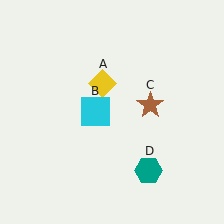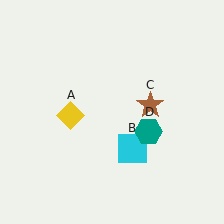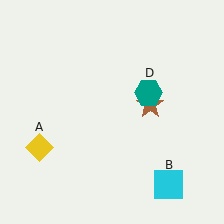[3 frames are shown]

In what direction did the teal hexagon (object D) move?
The teal hexagon (object D) moved up.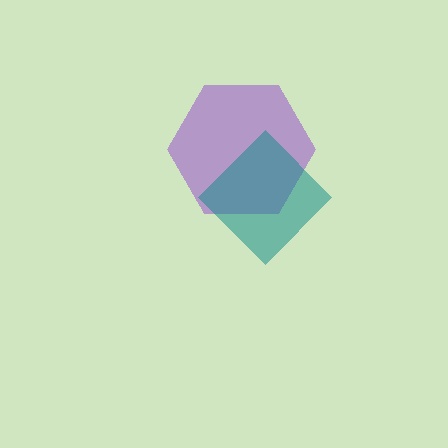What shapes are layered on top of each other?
The layered shapes are: a purple hexagon, a teal diamond.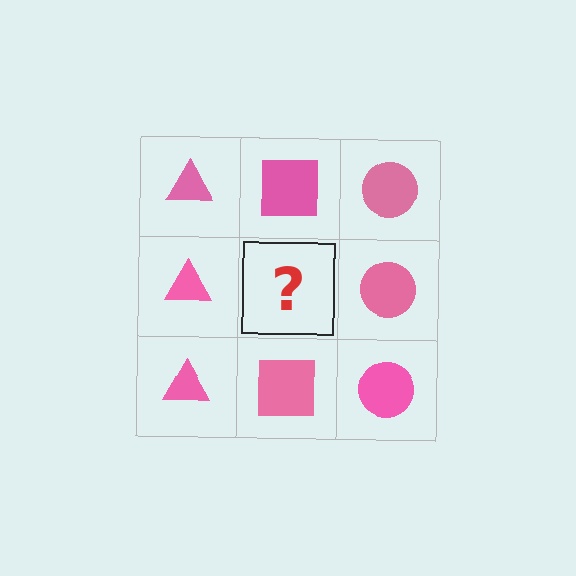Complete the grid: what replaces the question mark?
The question mark should be replaced with a pink square.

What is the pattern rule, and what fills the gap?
The rule is that each column has a consistent shape. The gap should be filled with a pink square.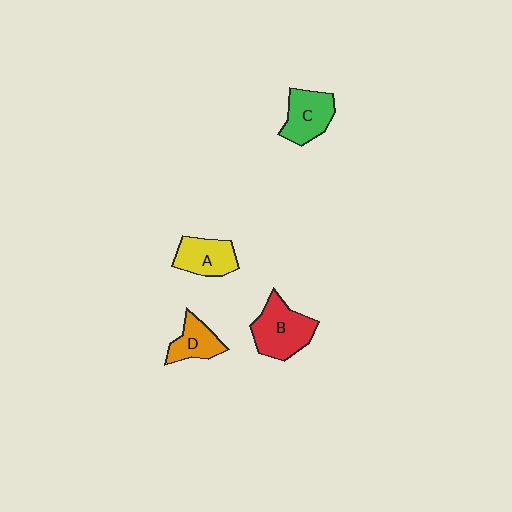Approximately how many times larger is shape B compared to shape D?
Approximately 1.6 times.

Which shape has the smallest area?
Shape D (orange).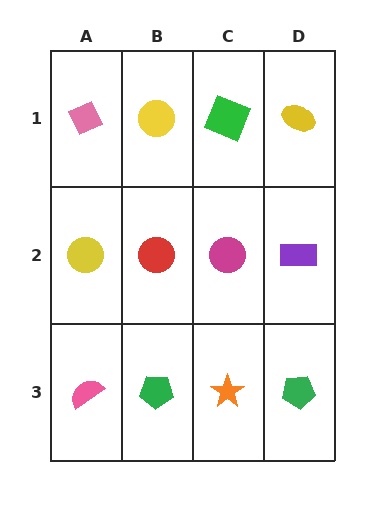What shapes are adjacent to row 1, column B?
A red circle (row 2, column B), a pink diamond (row 1, column A), a green square (row 1, column C).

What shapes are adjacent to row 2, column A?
A pink diamond (row 1, column A), a pink semicircle (row 3, column A), a red circle (row 2, column B).